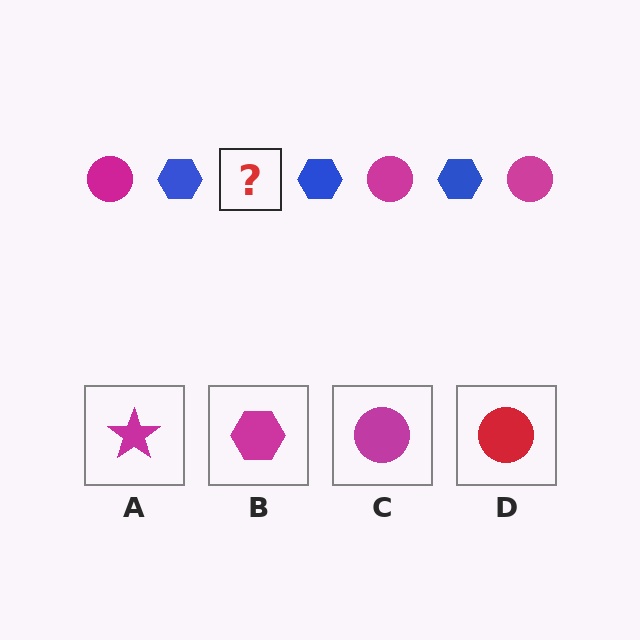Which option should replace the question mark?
Option C.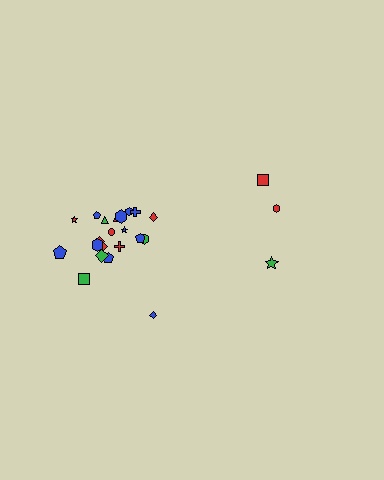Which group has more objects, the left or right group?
The left group.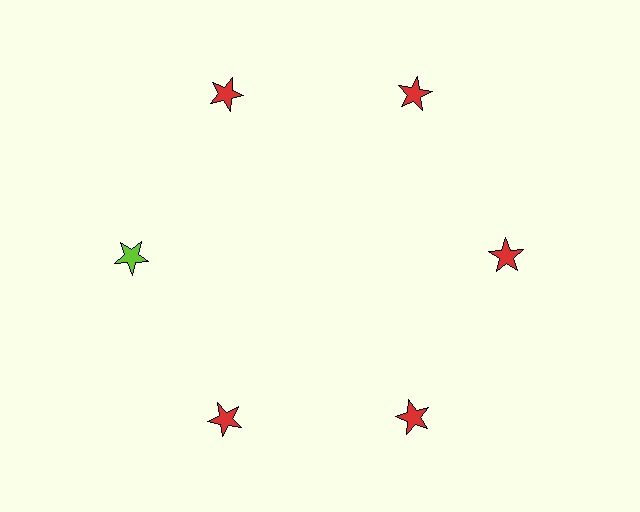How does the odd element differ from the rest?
It has a different color: lime instead of red.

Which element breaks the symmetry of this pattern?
The lime star at roughly the 9 o'clock position breaks the symmetry. All other shapes are red stars.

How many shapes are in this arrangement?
There are 6 shapes arranged in a ring pattern.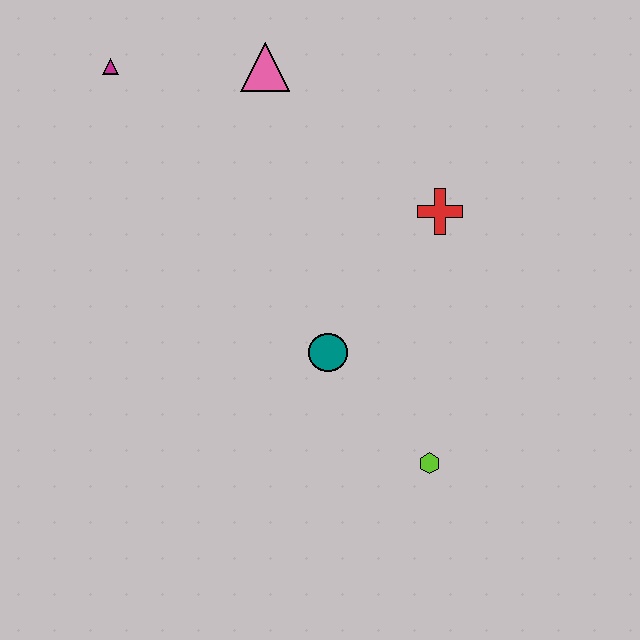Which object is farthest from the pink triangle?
The lime hexagon is farthest from the pink triangle.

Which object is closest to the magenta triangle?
The pink triangle is closest to the magenta triangle.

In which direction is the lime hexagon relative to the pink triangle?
The lime hexagon is below the pink triangle.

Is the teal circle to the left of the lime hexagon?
Yes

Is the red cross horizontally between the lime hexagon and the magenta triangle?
No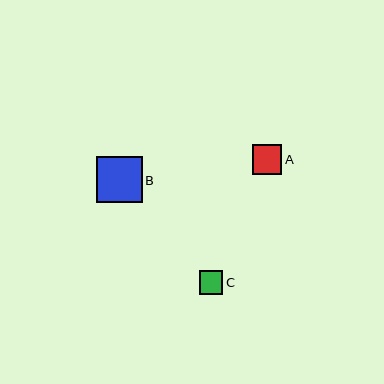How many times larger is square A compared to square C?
Square A is approximately 1.2 times the size of square C.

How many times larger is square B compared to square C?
Square B is approximately 1.9 times the size of square C.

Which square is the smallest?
Square C is the smallest with a size of approximately 24 pixels.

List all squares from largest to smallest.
From largest to smallest: B, A, C.